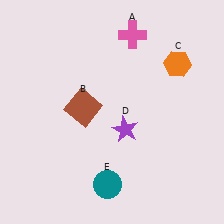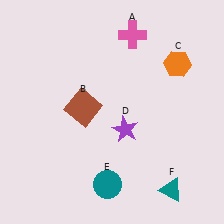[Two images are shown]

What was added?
A teal triangle (F) was added in Image 2.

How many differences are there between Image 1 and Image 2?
There is 1 difference between the two images.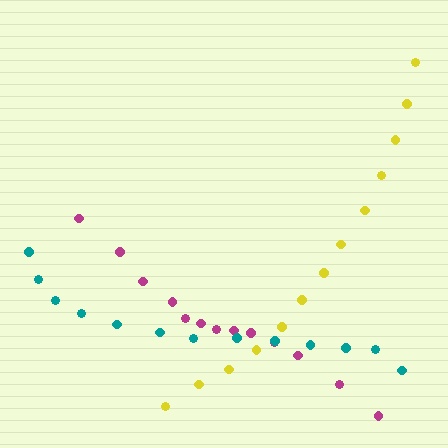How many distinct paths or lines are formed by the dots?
There are 3 distinct paths.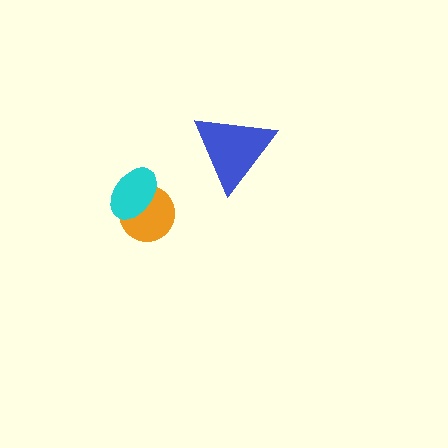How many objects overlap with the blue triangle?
0 objects overlap with the blue triangle.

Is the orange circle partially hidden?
Yes, it is partially covered by another shape.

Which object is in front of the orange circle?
The cyan ellipse is in front of the orange circle.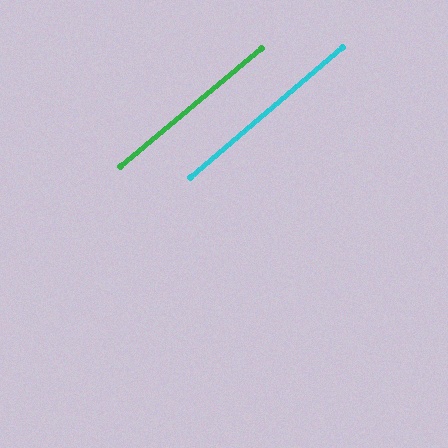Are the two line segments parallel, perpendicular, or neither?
Parallel — their directions differ by only 0.6°.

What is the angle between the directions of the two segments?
Approximately 1 degree.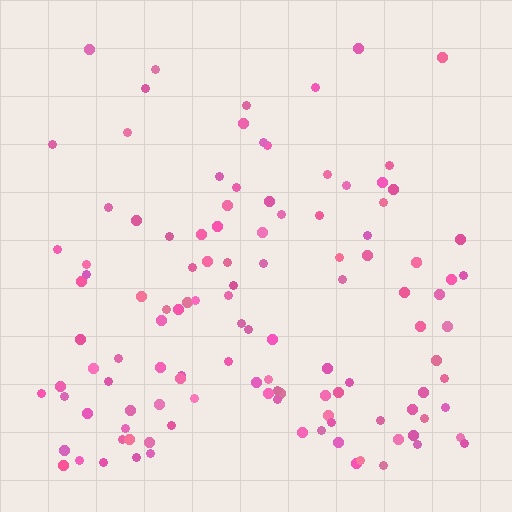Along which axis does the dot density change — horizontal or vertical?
Vertical.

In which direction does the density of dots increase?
From top to bottom, with the bottom side densest.